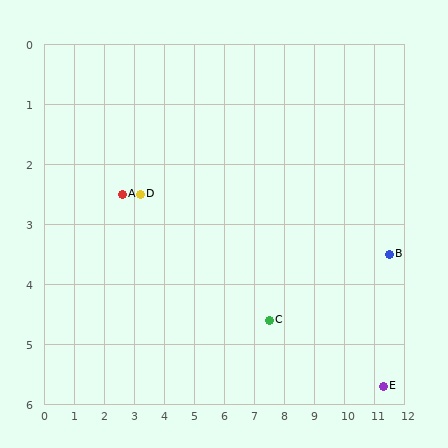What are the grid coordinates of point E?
Point E is at approximately (11.3, 5.7).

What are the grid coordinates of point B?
Point B is at approximately (11.5, 3.5).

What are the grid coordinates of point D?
Point D is at approximately (3.2, 2.5).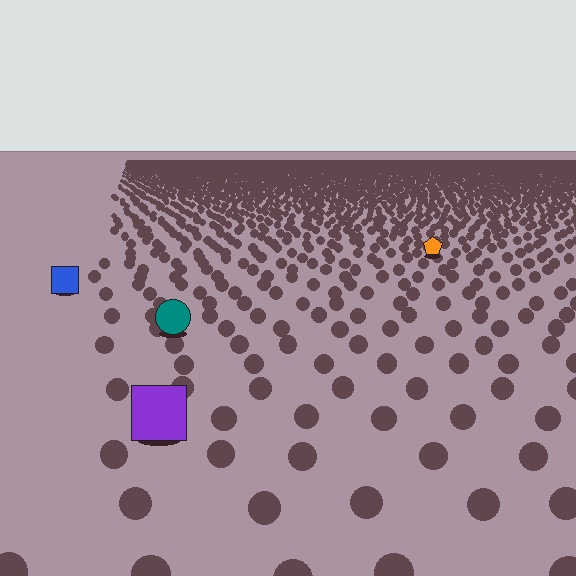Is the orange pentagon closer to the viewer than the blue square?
No. The blue square is closer — you can tell from the texture gradient: the ground texture is coarser near it.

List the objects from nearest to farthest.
From nearest to farthest: the purple square, the teal circle, the blue square, the orange pentagon.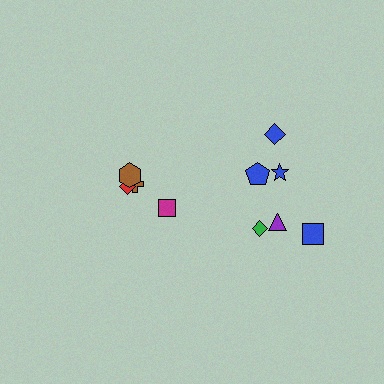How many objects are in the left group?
There are 4 objects.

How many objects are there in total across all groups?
There are 10 objects.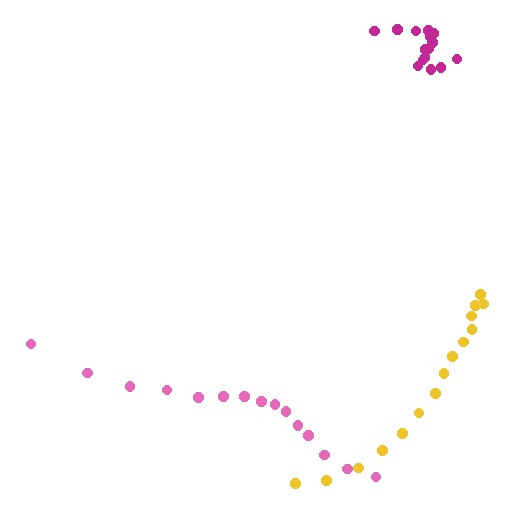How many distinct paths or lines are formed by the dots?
There are 3 distinct paths.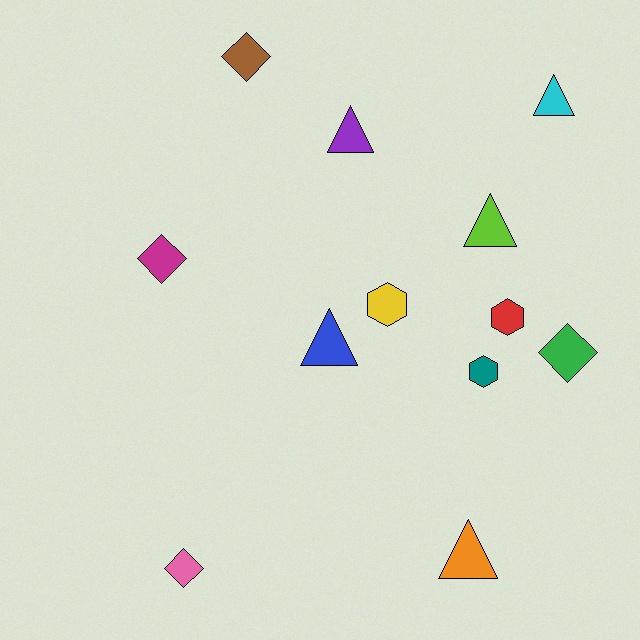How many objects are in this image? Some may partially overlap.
There are 12 objects.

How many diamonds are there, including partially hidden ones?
There are 4 diamonds.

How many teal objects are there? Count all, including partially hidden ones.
There is 1 teal object.